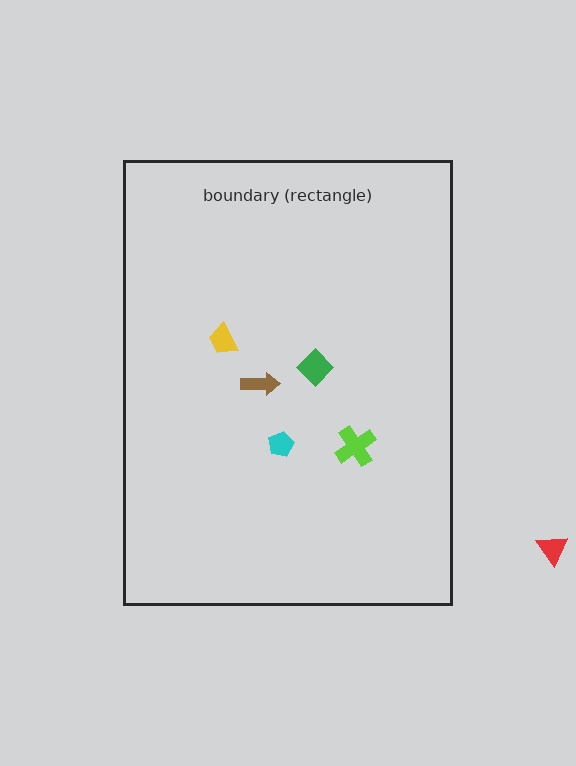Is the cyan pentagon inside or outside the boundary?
Inside.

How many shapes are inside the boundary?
5 inside, 1 outside.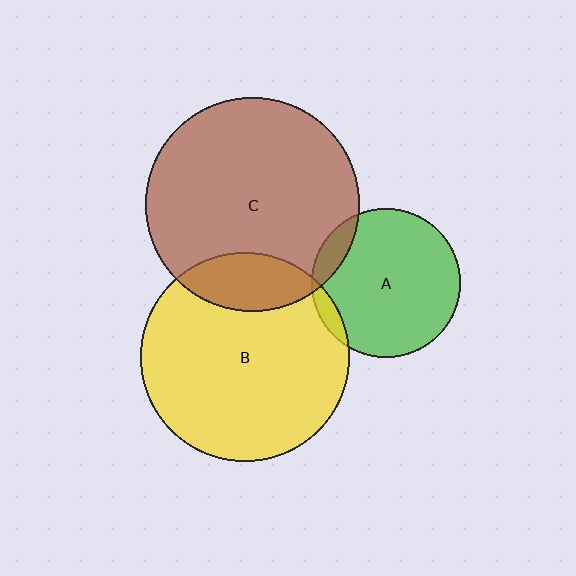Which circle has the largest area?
Circle C (brown).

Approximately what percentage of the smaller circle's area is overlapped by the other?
Approximately 10%.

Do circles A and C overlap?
Yes.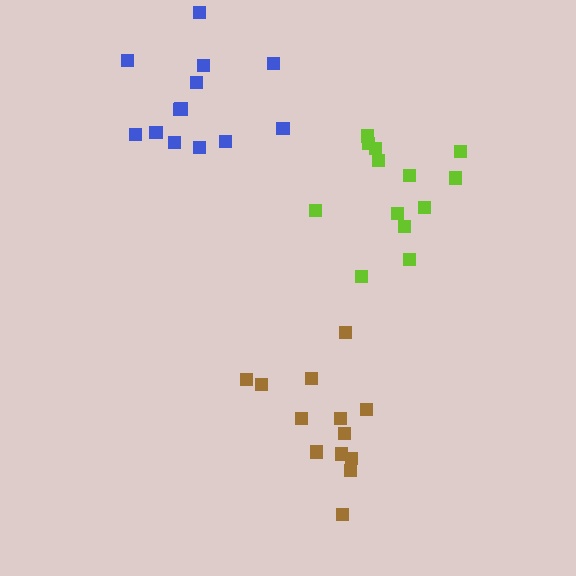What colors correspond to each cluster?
The clusters are colored: blue, lime, brown.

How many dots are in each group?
Group 1: 13 dots, Group 2: 13 dots, Group 3: 13 dots (39 total).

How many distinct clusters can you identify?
There are 3 distinct clusters.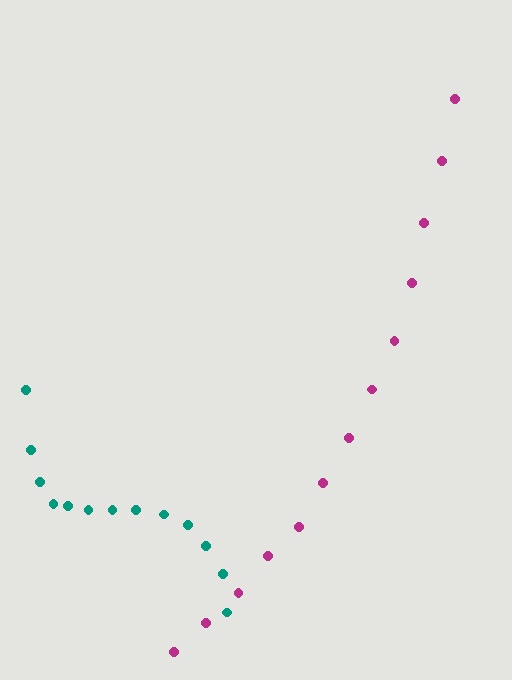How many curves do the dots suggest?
There are 2 distinct paths.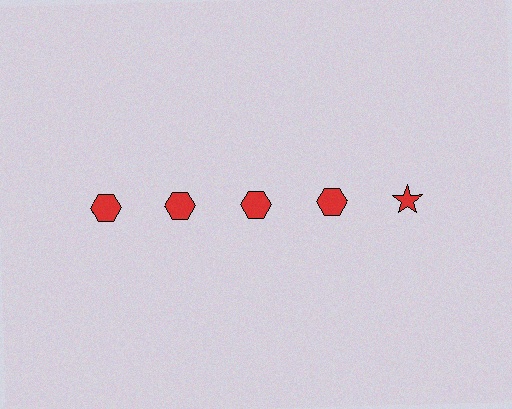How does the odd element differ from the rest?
It has a different shape: star instead of hexagon.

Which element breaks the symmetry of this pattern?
The red star in the top row, rightmost column breaks the symmetry. All other shapes are red hexagons.